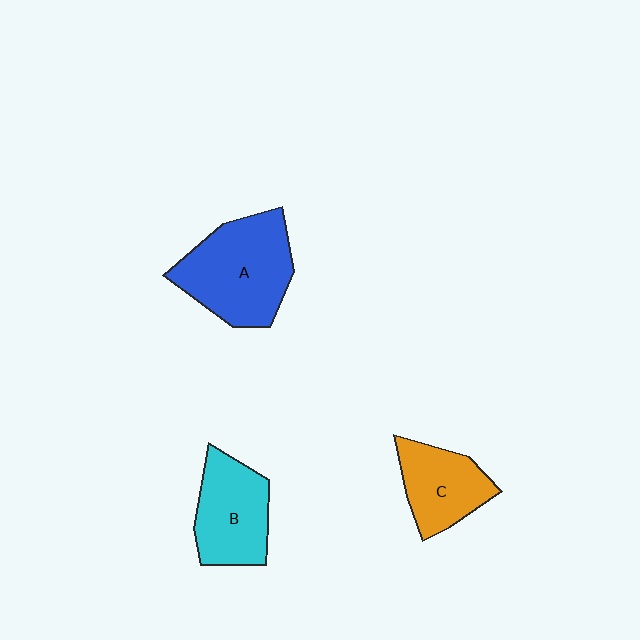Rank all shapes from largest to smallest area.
From largest to smallest: A (blue), B (cyan), C (orange).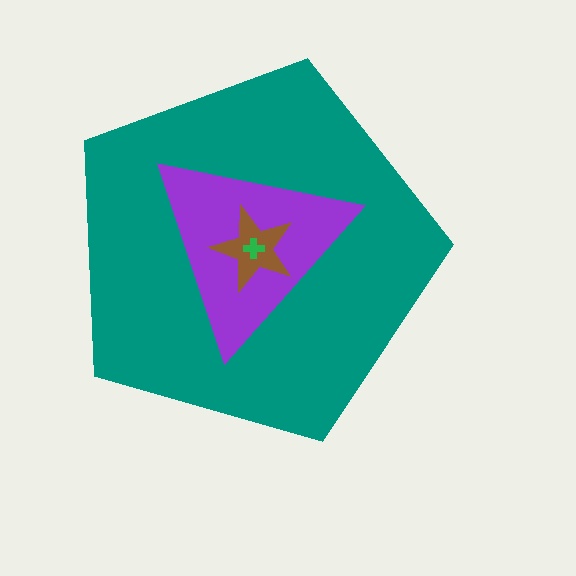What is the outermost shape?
The teal pentagon.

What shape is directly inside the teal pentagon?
The purple triangle.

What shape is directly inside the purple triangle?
The brown star.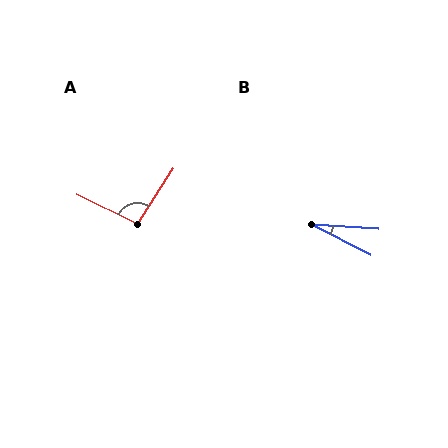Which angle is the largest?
A, at approximately 97 degrees.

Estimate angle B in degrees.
Approximately 23 degrees.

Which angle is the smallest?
B, at approximately 23 degrees.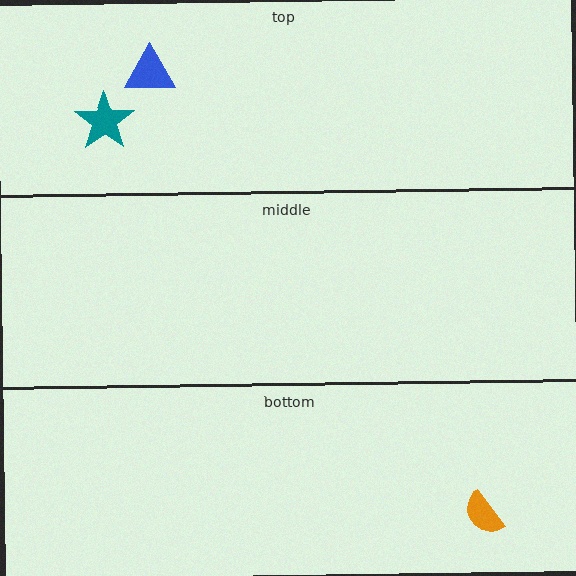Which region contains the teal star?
The top region.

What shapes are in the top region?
The blue triangle, the teal star.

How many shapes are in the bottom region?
1.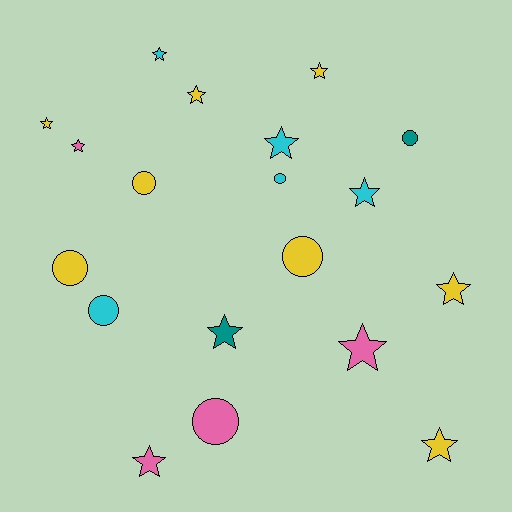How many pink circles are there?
There is 1 pink circle.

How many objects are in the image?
There are 19 objects.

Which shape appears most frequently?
Star, with 12 objects.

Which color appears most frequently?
Yellow, with 8 objects.